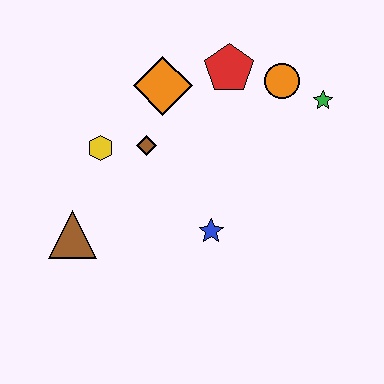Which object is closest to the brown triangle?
The yellow hexagon is closest to the brown triangle.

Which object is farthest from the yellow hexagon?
The green star is farthest from the yellow hexagon.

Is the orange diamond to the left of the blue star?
Yes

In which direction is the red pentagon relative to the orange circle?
The red pentagon is to the left of the orange circle.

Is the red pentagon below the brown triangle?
No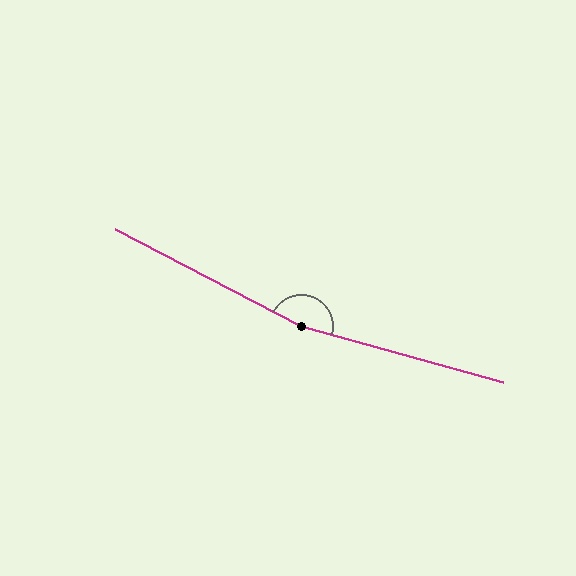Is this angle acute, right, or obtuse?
It is obtuse.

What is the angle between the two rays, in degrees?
Approximately 168 degrees.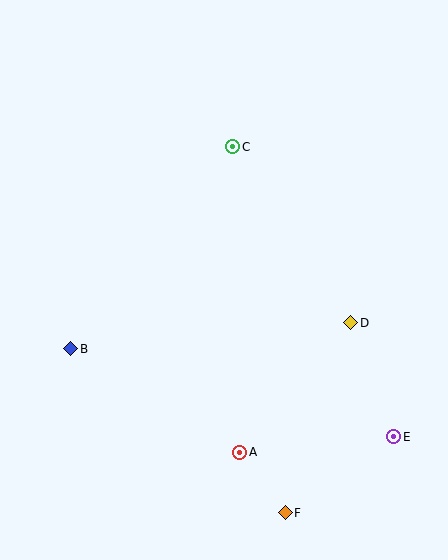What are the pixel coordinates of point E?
Point E is at (394, 437).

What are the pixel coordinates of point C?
Point C is at (233, 147).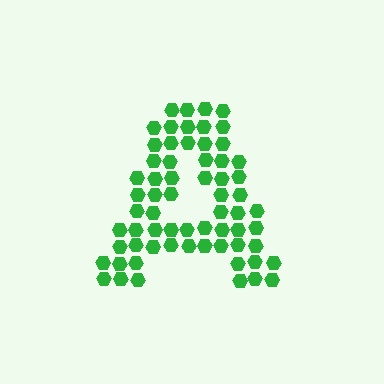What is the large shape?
The large shape is the letter A.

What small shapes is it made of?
It is made of small hexagons.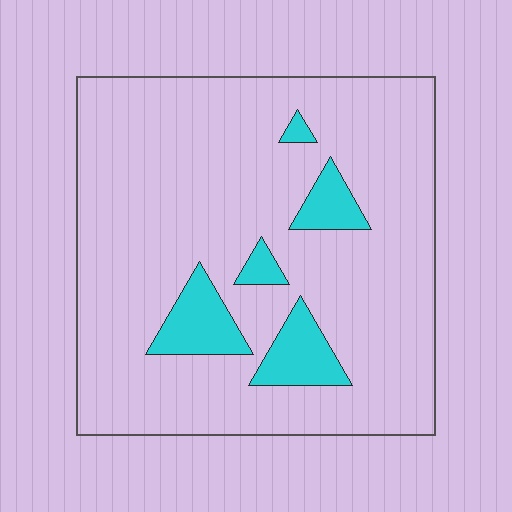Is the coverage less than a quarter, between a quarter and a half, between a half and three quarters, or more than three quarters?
Less than a quarter.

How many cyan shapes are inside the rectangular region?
5.